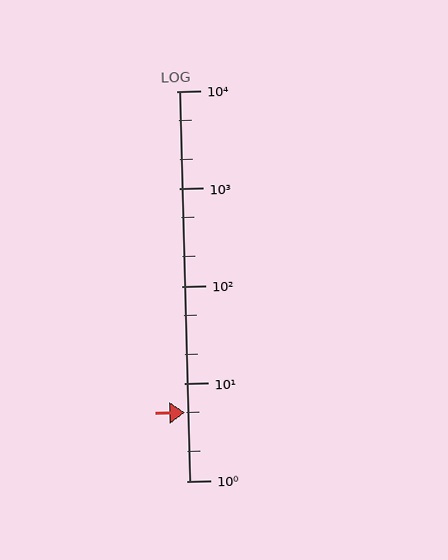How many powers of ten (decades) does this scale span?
The scale spans 4 decades, from 1 to 10000.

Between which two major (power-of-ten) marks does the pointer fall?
The pointer is between 1 and 10.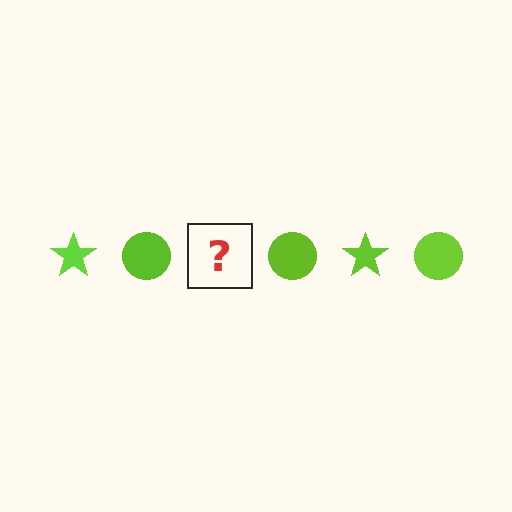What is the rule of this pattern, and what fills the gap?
The rule is that the pattern cycles through star, circle shapes in lime. The gap should be filled with a lime star.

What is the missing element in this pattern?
The missing element is a lime star.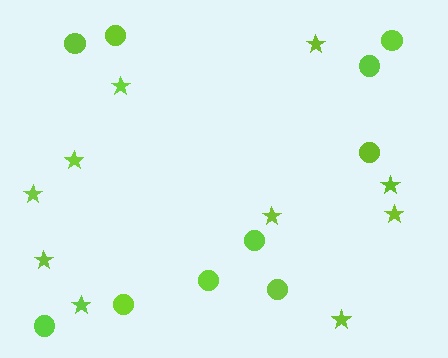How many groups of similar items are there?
There are 2 groups: one group of stars (10) and one group of circles (10).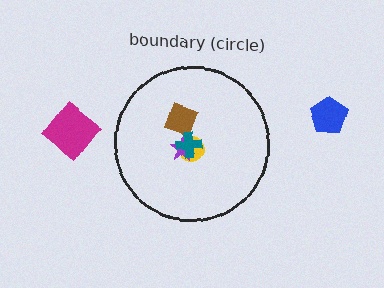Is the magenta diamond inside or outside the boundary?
Outside.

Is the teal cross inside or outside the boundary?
Inside.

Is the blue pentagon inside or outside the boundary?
Outside.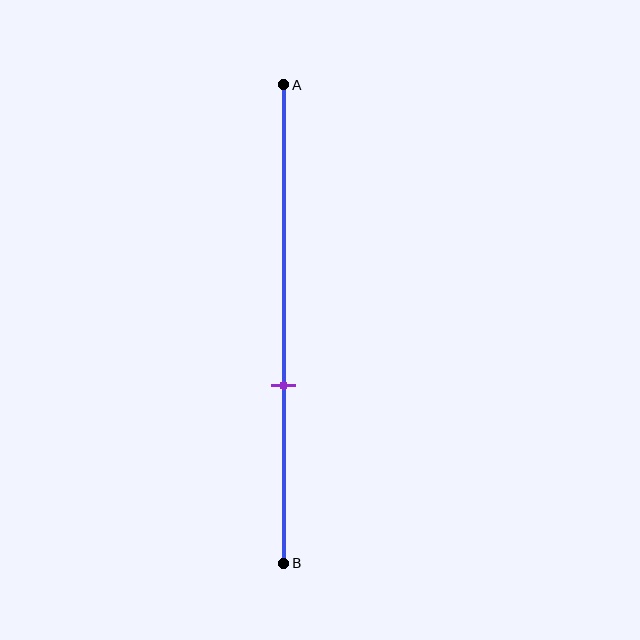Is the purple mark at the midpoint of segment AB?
No, the mark is at about 65% from A, not at the 50% midpoint.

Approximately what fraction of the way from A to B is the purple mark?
The purple mark is approximately 65% of the way from A to B.